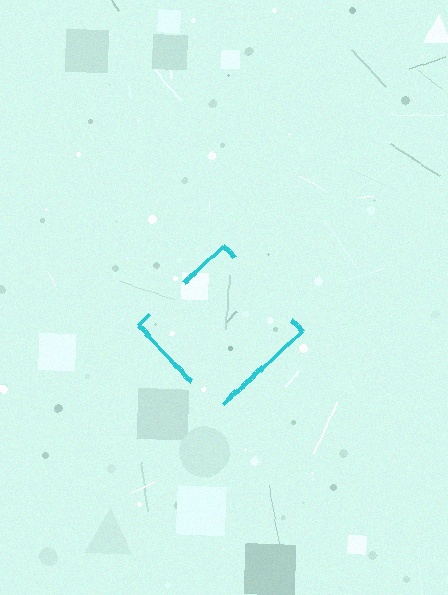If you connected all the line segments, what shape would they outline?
They would outline a diamond.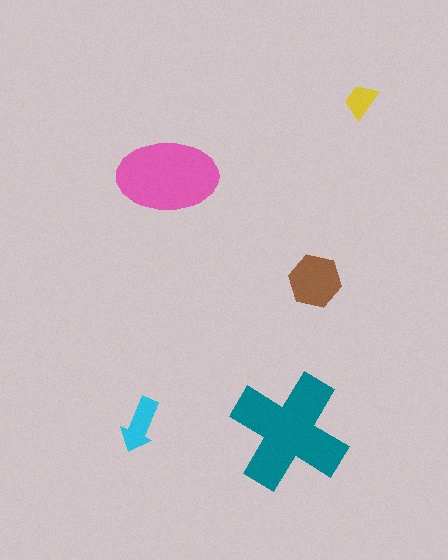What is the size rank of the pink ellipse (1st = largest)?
2nd.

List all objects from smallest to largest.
The yellow trapezoid, the cyan arrow, the brown hexagon, the pink ellipse, the teal cross.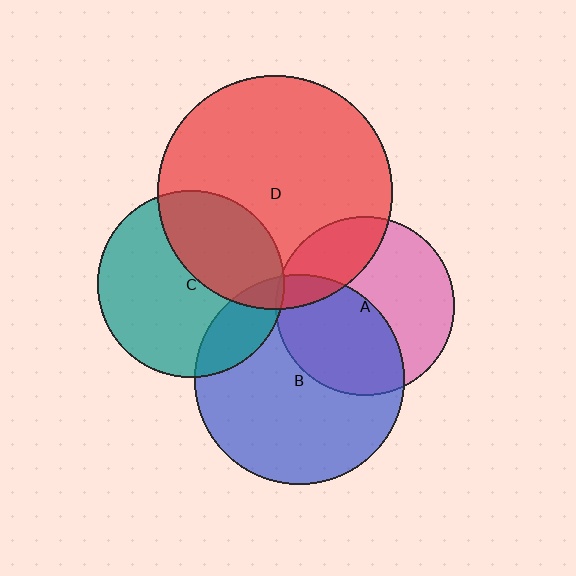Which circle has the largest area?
Circle D (red).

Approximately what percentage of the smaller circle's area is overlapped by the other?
Approximately 35%.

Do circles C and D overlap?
Yes.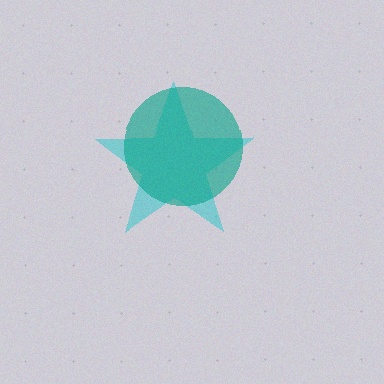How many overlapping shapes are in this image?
There are 2 overlapping shapes in the image.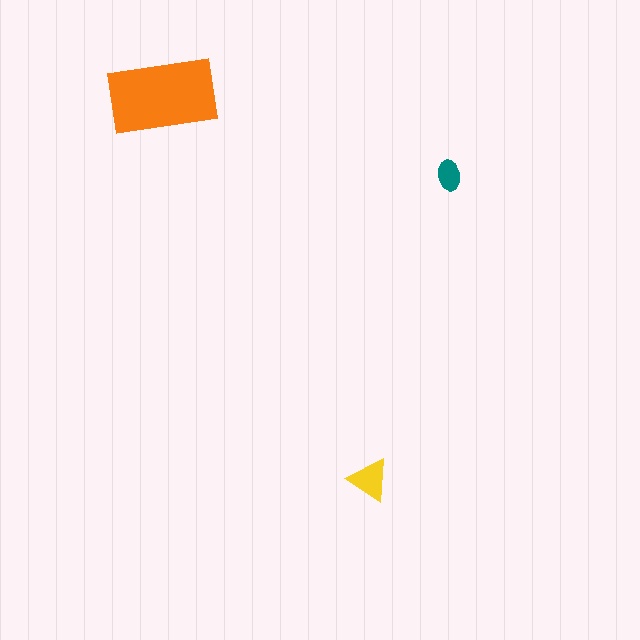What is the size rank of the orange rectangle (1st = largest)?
1st.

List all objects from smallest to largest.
The teal ellipse, the yellow triangle, the orange rectangle.